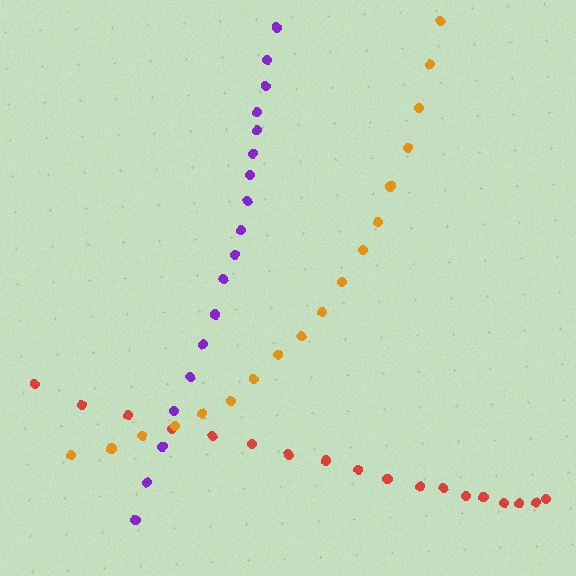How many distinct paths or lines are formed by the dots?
There are 3 distinct paths.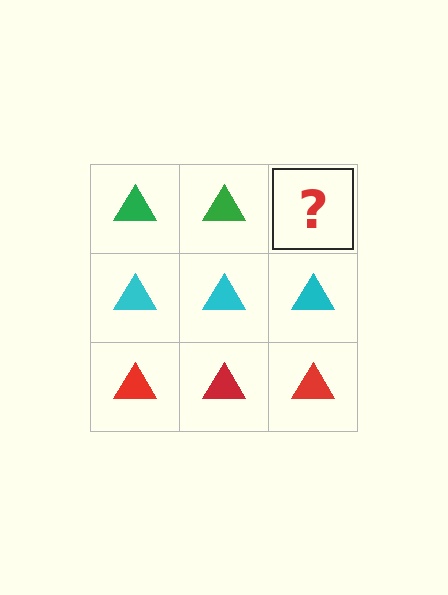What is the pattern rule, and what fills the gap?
The rule is that each row has a consistent color. The gap should be filled with a green triangle.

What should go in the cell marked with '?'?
The missing cell should contain a green triangle.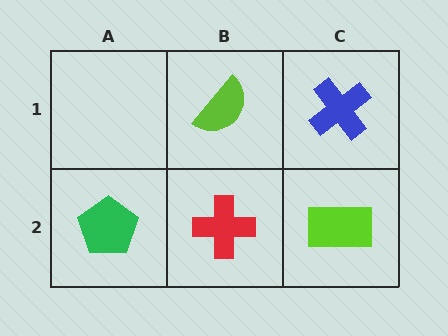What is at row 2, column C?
A lime rectangle.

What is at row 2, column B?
A red cross.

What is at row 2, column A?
A green pentagon.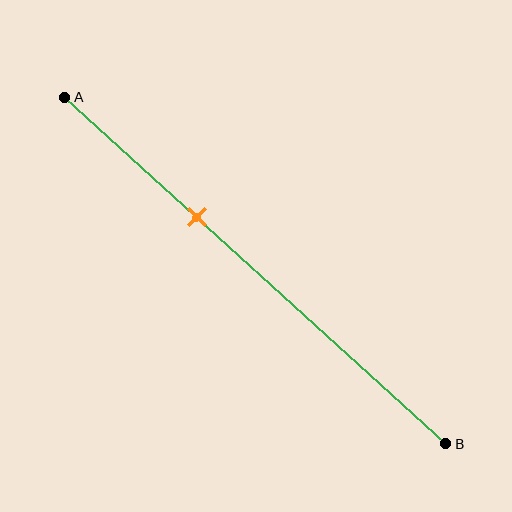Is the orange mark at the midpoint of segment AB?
No, the mark is at about 35% from A, not at the 50% midpoint.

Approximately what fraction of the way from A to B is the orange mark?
The orange mark is approximately 35% of the way from A to B.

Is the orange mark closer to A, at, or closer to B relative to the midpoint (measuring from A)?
The orange mark is closer to point A than the midpoint of segment AB.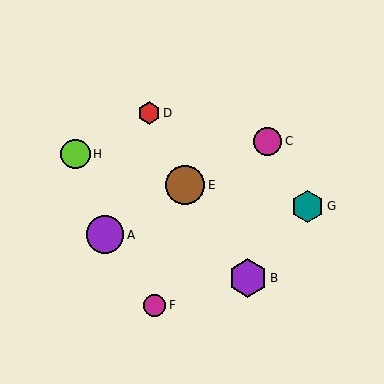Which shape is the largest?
The brown circle (labeled E) is the largest.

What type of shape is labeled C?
Shape C is a magenta circle.